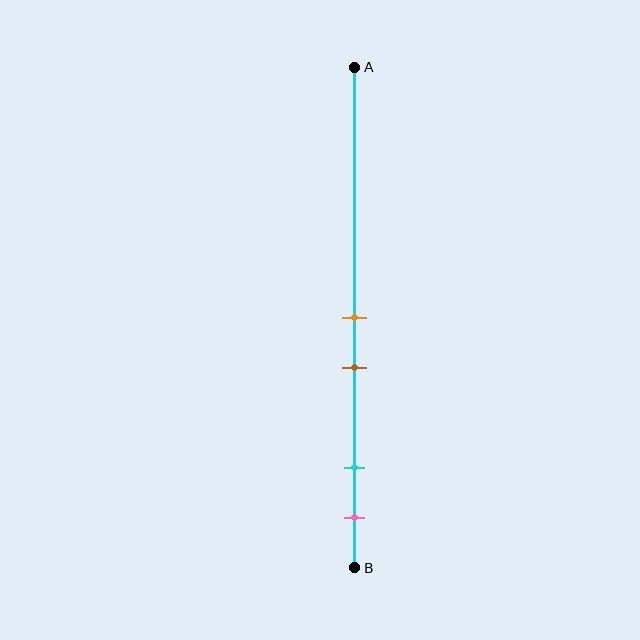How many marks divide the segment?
There are 4 marks dividing the segment.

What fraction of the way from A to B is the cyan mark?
The cyan mark is approximately 80% (0.8) of the way from A to B.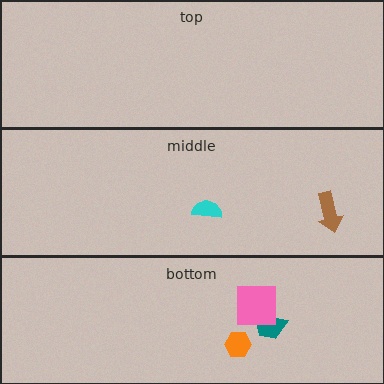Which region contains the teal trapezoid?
The bottom region.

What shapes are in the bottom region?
The teal trapezoid, the pink square, the orange hexagon.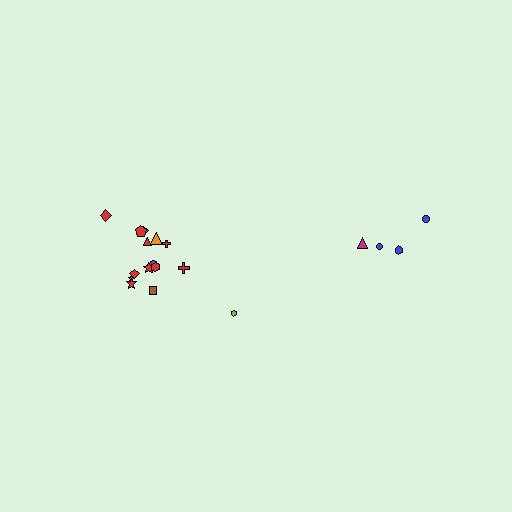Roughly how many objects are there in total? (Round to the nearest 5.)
Roughly 20 objects in total.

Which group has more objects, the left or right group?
The left group.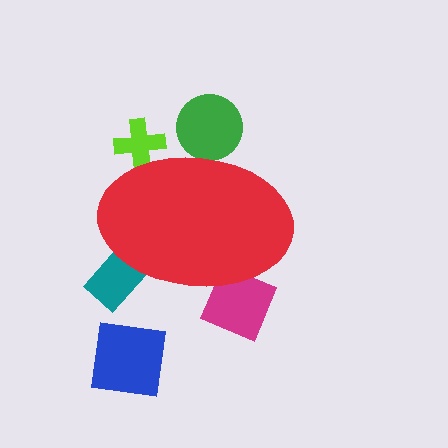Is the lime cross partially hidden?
Yes, the lime cross is partially hidden behind the red ellipse.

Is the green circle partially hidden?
Yes, the green circle is partially hidden behind the red ellipse.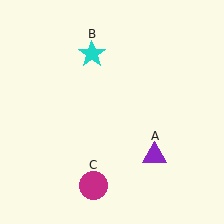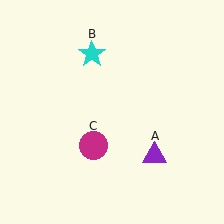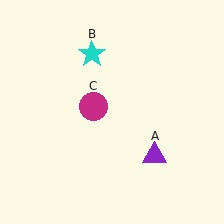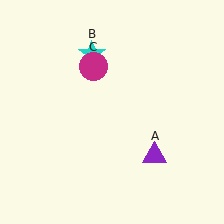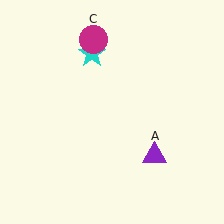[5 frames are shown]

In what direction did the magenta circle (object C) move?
The magenta circle (object C) moved up.